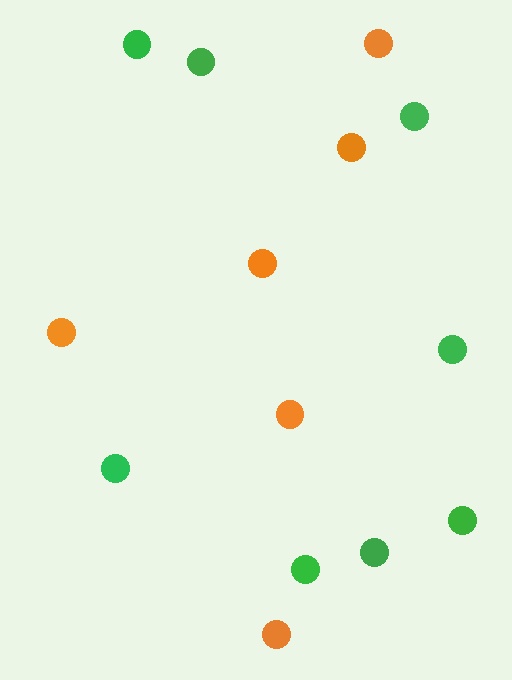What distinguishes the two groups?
There are 2 groups: one group of orange circles (6) and one group of green circles (8).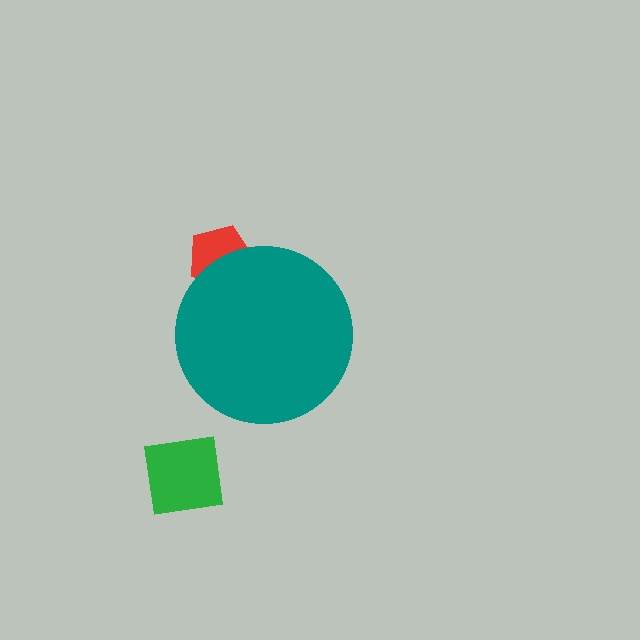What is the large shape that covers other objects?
A teal circle.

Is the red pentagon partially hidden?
Yes, the red pentagon is partially hidden behind the teal circle.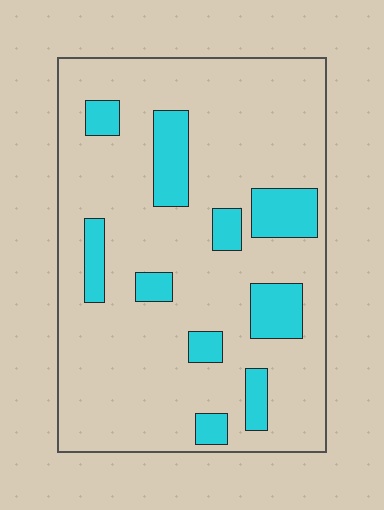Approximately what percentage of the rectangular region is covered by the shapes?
Approximately 20%.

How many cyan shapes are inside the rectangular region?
10.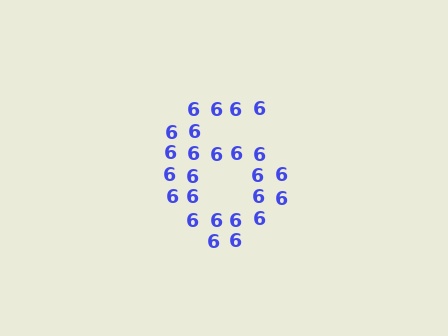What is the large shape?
The large shape is the digit 6.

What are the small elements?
The small elements are digit 6's.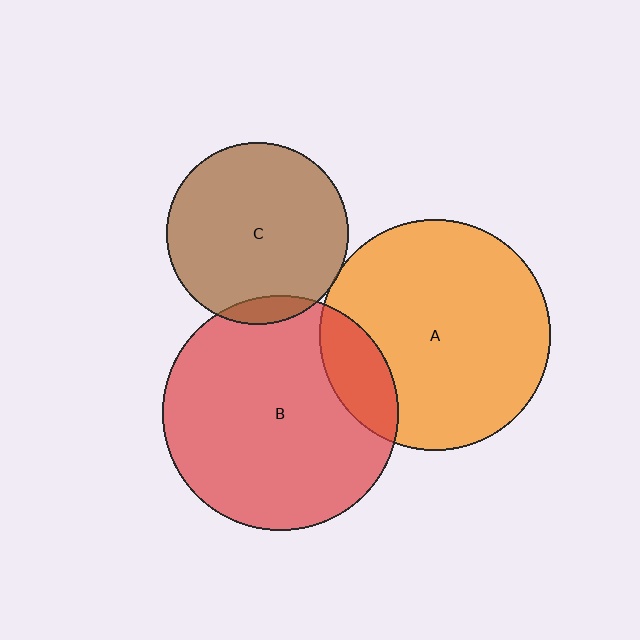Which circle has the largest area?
Circle B (red).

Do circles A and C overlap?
Yes.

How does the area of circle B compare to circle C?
Approximately 1.7 times.